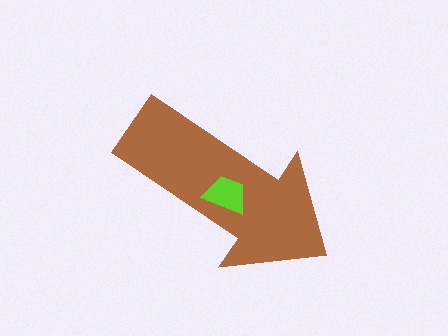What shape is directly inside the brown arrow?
The lime trapezoid.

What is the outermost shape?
The brown arrow.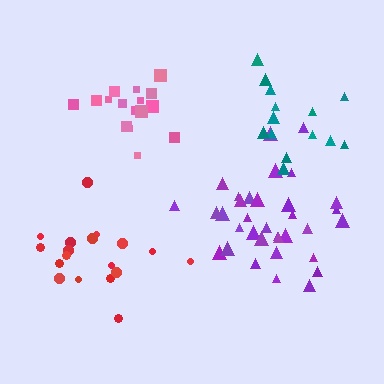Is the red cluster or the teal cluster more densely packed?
Teal.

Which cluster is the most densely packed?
Purple.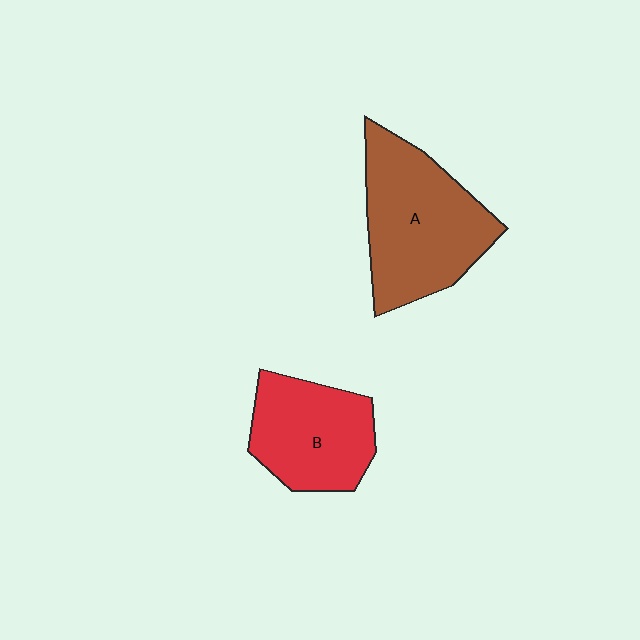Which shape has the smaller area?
Shape B (red).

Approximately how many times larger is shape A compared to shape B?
Approximately 1.3 times.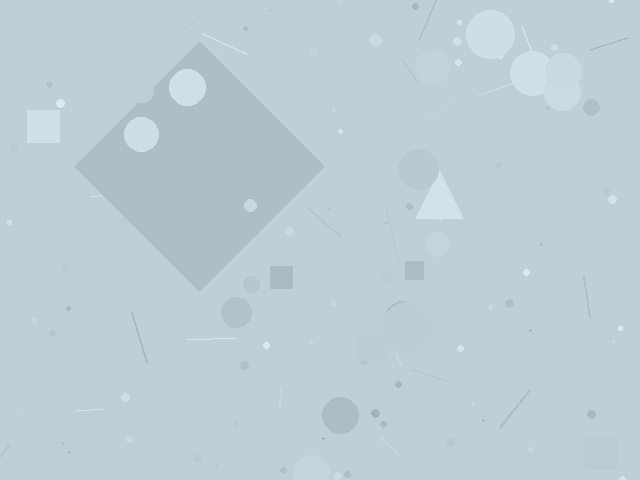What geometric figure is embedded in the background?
A diamond is embedded in the background.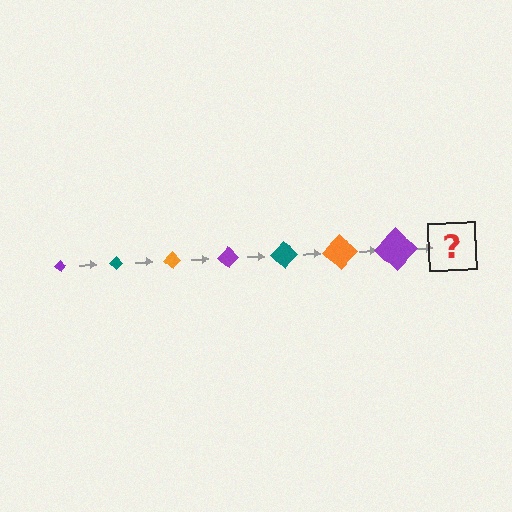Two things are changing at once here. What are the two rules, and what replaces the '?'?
The two rules are that the diamond grows larger each step and the color cycles through purple, teal, and orange. The '?' should be a teal diamond, larger than the previous one.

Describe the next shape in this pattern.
It should be a teal diamond, larger than the previous one.